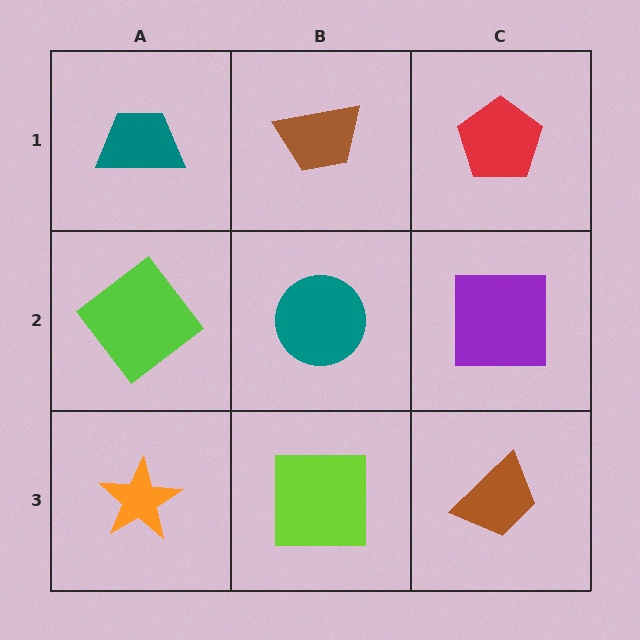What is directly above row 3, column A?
A lime diamond.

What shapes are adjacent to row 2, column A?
A teal trapezoid (row 1, column A), an orange star (row 3, column A), a teal circle (row 2, column B).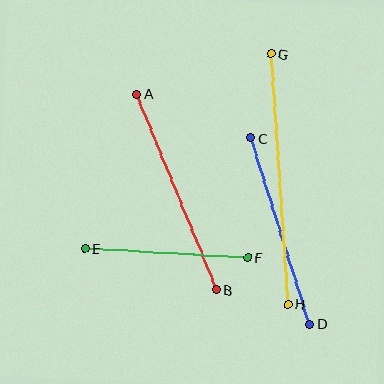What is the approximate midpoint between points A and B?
The midpoint is at approximately (176, 192) pixels.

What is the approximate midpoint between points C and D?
The midpoint is at approximately (280, 231) pixels.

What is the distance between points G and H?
The distance is approximately 251 pixels.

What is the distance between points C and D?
The distance is approximately 195 pixels.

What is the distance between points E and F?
The distance is approximately 163 pixels.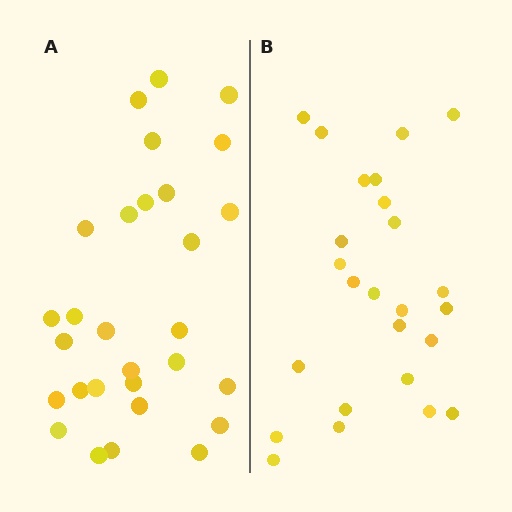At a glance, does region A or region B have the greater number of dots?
Region A (the left region) has more dots.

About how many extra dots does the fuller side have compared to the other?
Region A has about 4 more dots than region B.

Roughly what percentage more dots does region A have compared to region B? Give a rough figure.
About 15% more.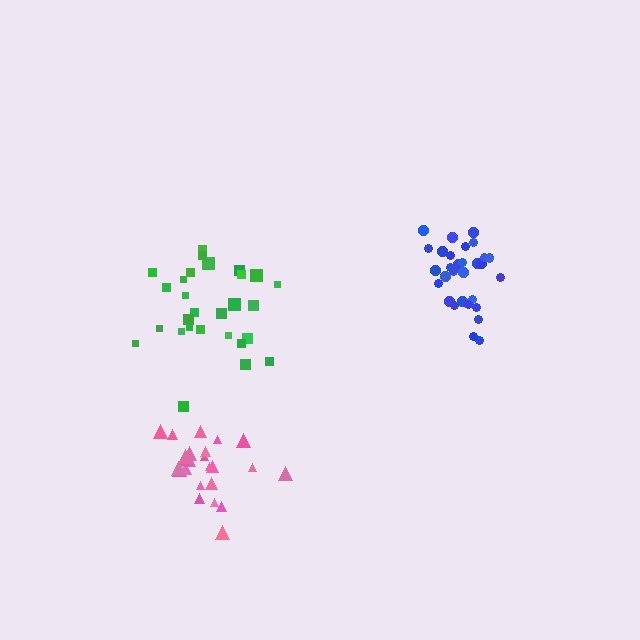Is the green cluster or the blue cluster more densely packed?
Blue.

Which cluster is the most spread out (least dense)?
Green.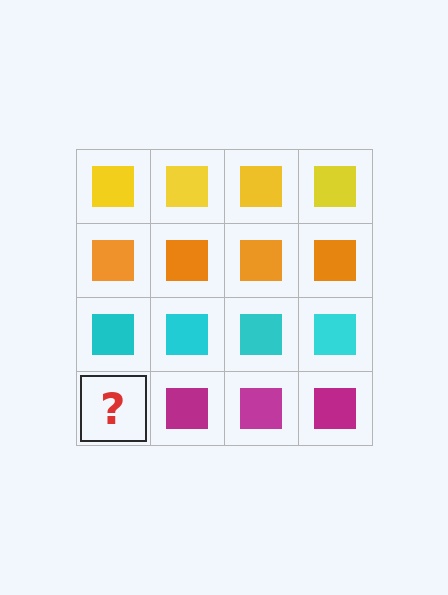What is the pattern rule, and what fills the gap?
The rule is that each row has a consistent color. The gap should be filled with a magenta square.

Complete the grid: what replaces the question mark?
The question mark should be replaced with a magenta square.